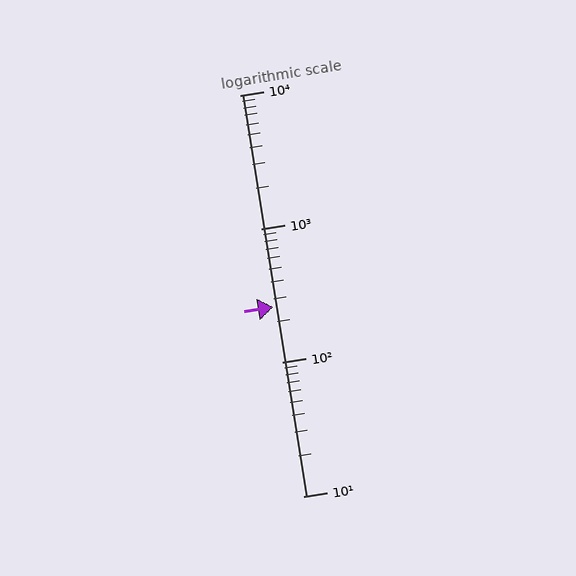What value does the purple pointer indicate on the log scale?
The pointer indicates approximately 260.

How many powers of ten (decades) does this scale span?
The scale spans 3 decades, from 10 to 10000.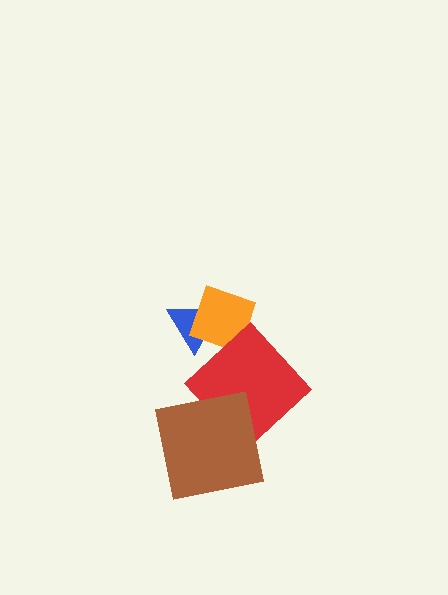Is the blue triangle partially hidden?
Yes, it is partially covered by another shape.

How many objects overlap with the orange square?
1 object overlaps with the orange square.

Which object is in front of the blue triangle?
The orange square is in front of the blue triangle.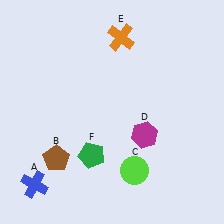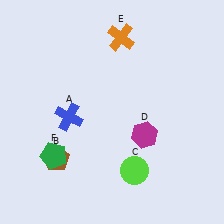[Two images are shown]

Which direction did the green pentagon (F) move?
The green pentagon (F) moved left.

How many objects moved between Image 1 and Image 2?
2 objects moved between the two images.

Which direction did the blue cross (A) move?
The blue cross (A) moved up.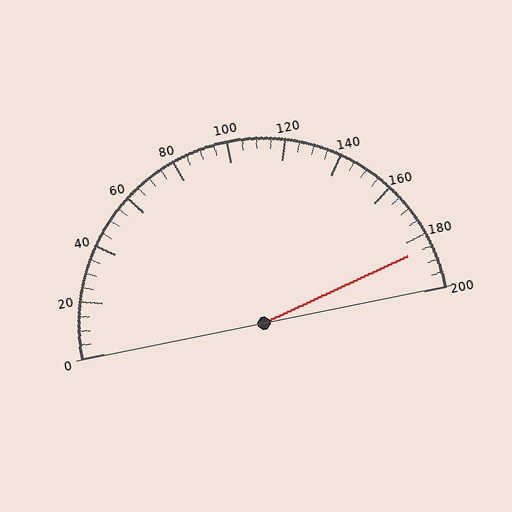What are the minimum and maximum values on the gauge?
The gauge ranges from 0 to 200.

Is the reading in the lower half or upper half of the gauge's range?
The reading is in the upper half of the range (0 to 200).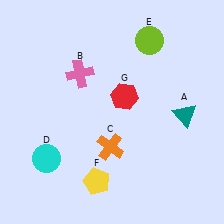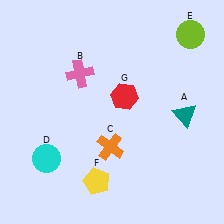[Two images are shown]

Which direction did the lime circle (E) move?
The lime circle (E) moved right.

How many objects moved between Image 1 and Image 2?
1 object moved between the two images.